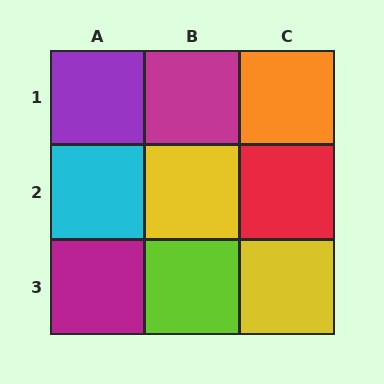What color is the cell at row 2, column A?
Cyan.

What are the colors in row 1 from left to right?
Purple, magenta, orange.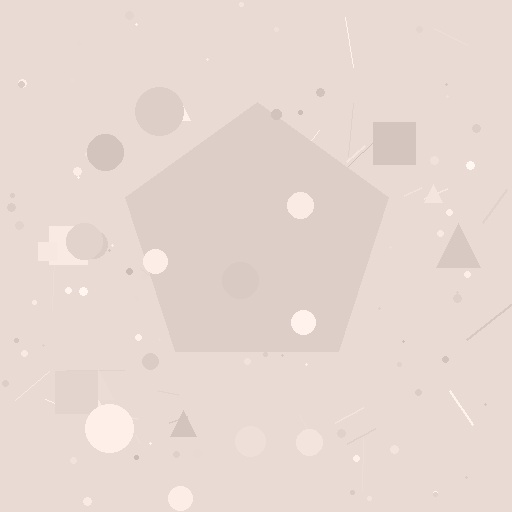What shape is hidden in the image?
A pentagon is hidden in the image.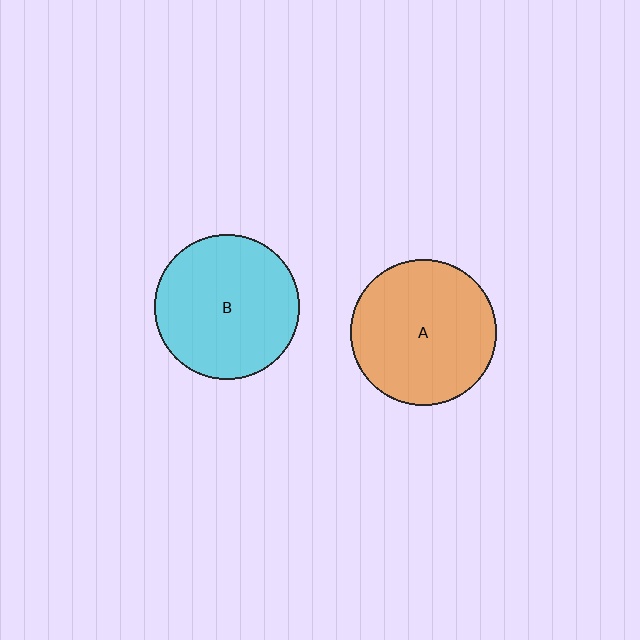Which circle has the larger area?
Circle A (orange).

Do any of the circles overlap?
No, none of the circles overlap.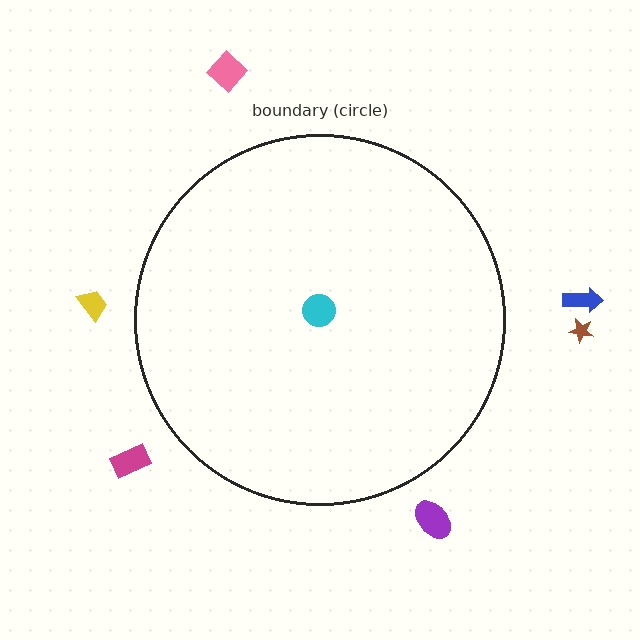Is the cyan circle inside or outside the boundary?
Inside.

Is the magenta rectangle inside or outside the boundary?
Outside.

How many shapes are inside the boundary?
1 inside, 6 outside.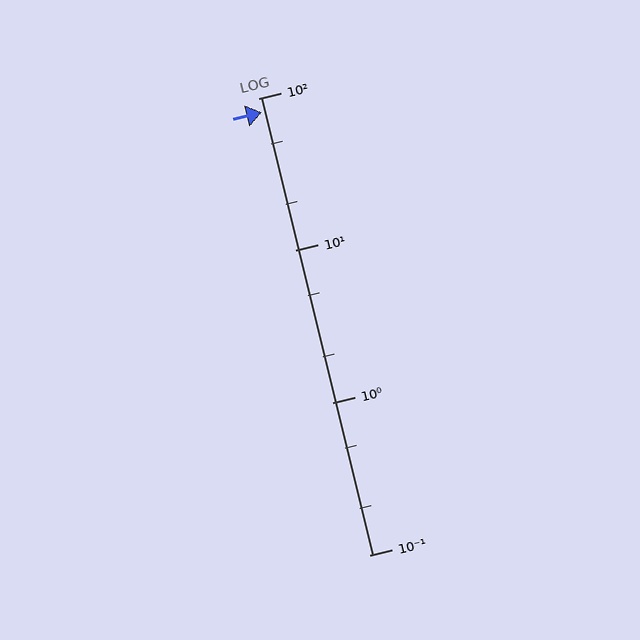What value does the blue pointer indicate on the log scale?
The pointer indicates approximately 81.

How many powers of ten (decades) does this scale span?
The scale spans 3 decades, from 0.1 to 100.